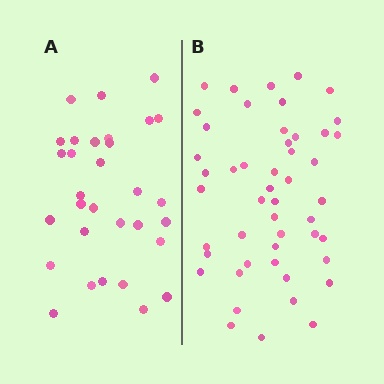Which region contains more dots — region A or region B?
Region B (the right region) has more dots.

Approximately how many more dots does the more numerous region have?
Region B has approximately 20 more dots than region A.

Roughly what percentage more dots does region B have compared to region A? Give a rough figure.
About 60% more.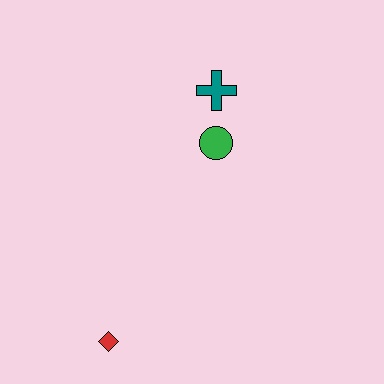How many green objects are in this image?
There is 1 green object.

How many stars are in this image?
There are no stars.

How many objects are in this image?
There are 3 objects.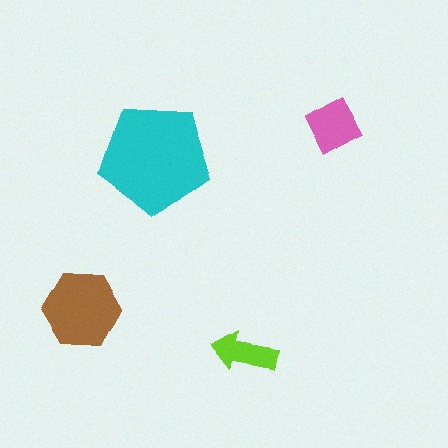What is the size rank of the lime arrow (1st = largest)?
4th.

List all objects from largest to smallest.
The cyan pentagon, the brown hexagon, the pink diamond, the lime arrow.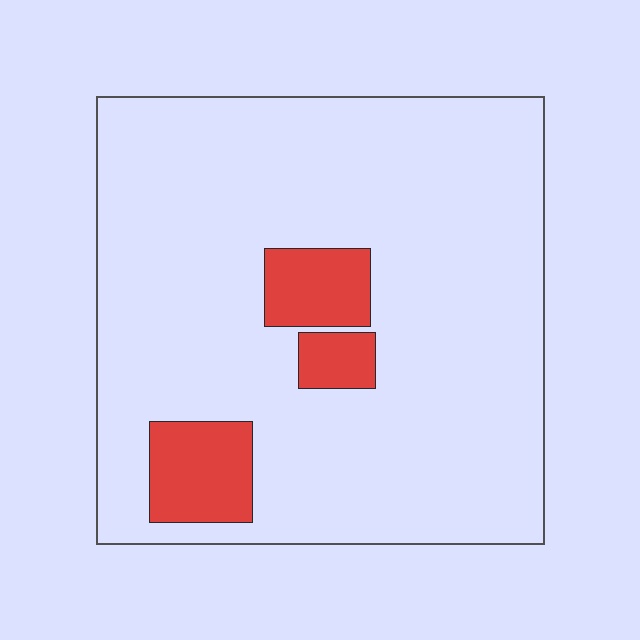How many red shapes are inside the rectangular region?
3.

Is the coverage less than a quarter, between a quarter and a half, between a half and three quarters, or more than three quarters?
Less than a quarter.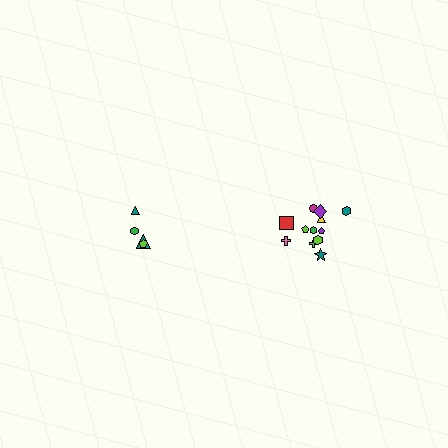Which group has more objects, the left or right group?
The right group.